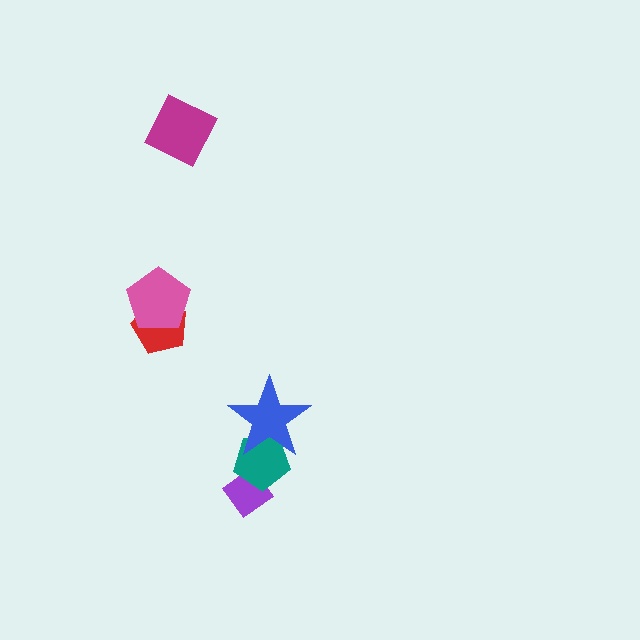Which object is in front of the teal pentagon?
The blue star is in front of the teal pentagon.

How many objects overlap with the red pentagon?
1 object overlaps with the red pentagon.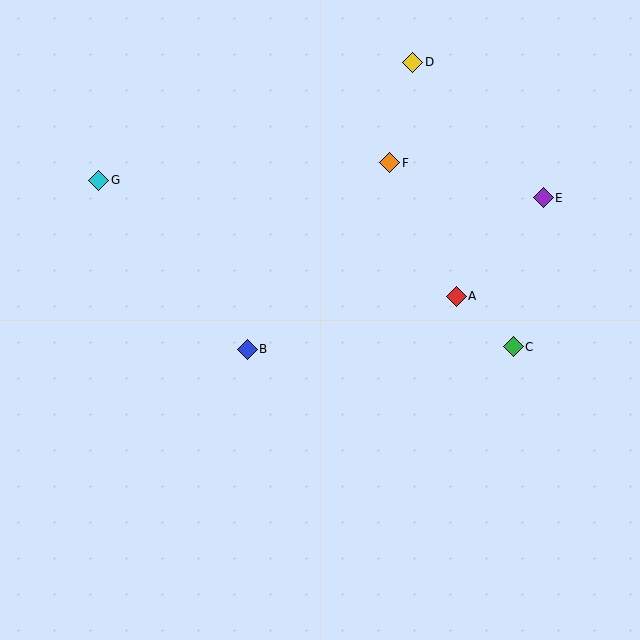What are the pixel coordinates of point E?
Point E is at (543, 198).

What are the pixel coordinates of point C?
Point C is at (513, 347).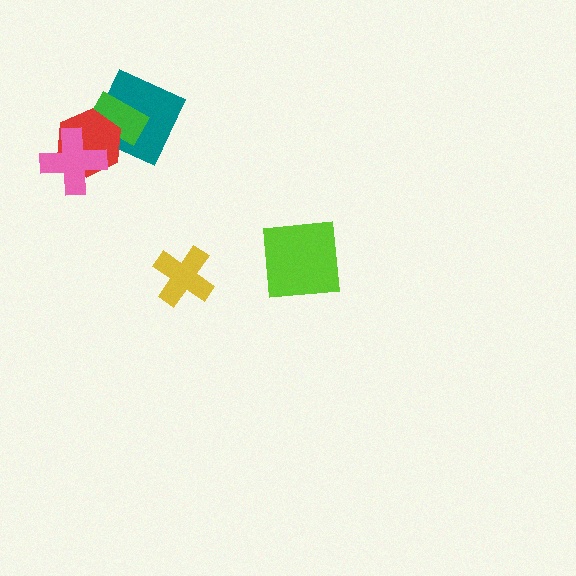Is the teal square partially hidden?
Yes, it is partially covered by another shape.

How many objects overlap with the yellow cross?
0 objects overlap with the yellow cross.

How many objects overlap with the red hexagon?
3 objects overlap with the red hexagon.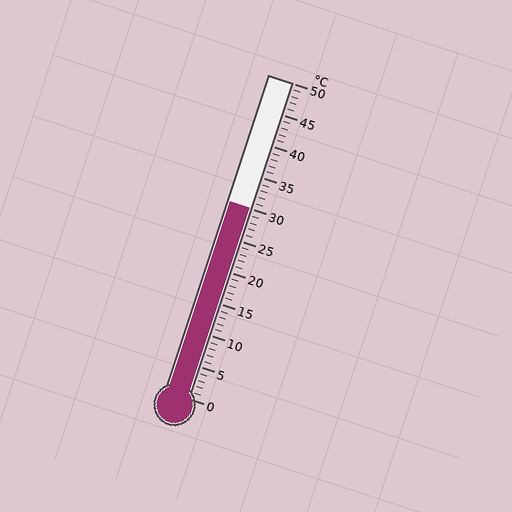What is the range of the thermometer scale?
The thermometer scale ranges from 0°C to 50°C.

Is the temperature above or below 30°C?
The temperature is at 30°C.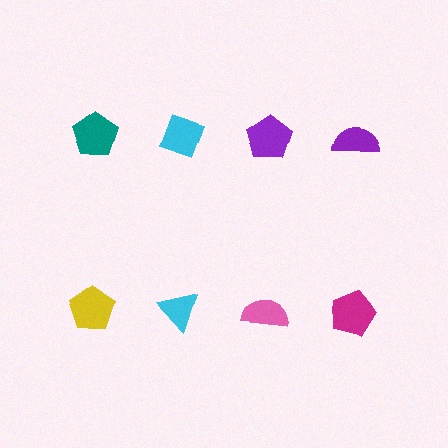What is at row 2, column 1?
A yellow pentagon.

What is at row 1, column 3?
A purple pentagon.